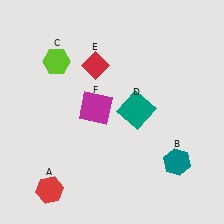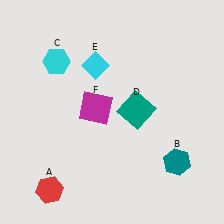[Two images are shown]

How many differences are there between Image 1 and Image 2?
There are 2 differences between the two images.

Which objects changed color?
C changed from lime to cyan. E changed from red to cyan.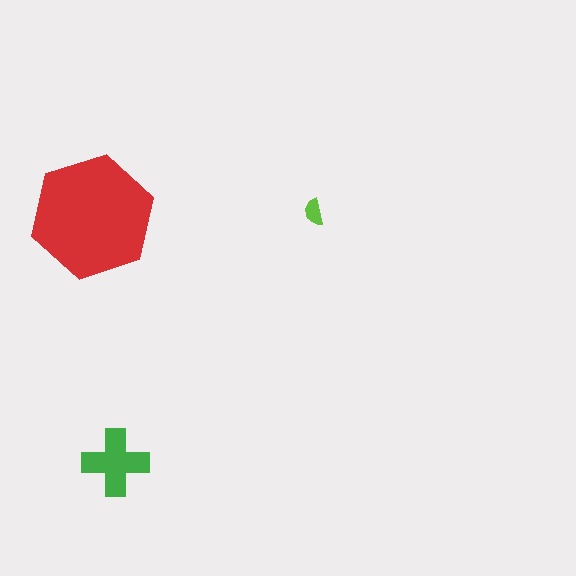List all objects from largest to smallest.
The red hexagon, the green cross, the lime semicircle.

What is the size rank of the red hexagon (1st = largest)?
1st.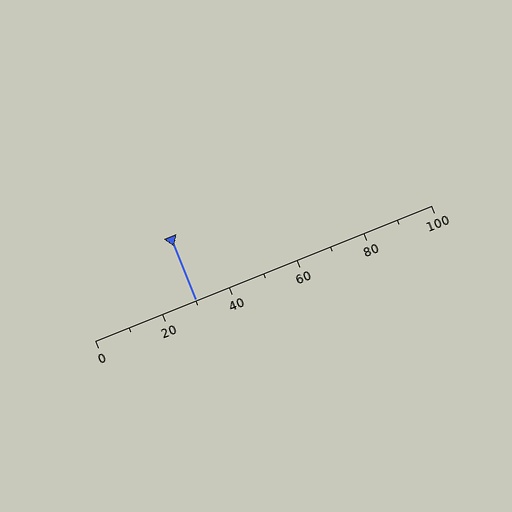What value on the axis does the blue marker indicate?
The marker indicates approximately 30.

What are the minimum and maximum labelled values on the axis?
The axis runs from 0 to 100.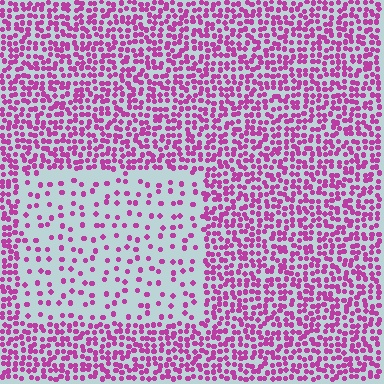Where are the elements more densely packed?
The elements are more densely packed outside the rectangle boundary.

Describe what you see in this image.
The image contains small magenta elements arranged at two different densities. A rectangle-shaped region is visible where the elements are less densely packed than the surrounding area.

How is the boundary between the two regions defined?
The boundary is defined by a change in element density (approximately 2.8x ratio). All elements are the same color, size, and shape.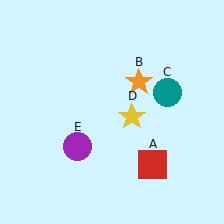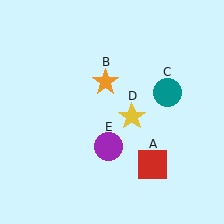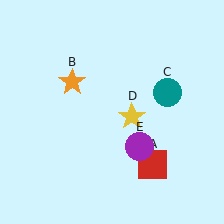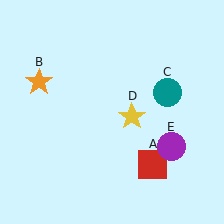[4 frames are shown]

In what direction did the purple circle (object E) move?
The purple circle (object E) moved right.